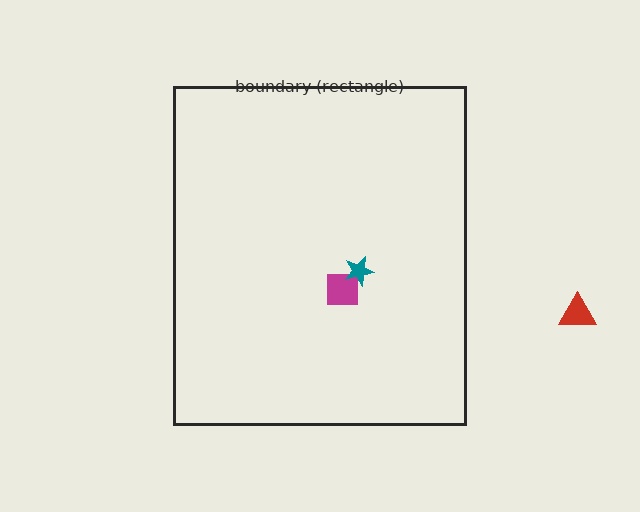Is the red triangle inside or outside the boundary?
Outside.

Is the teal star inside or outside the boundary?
Inside.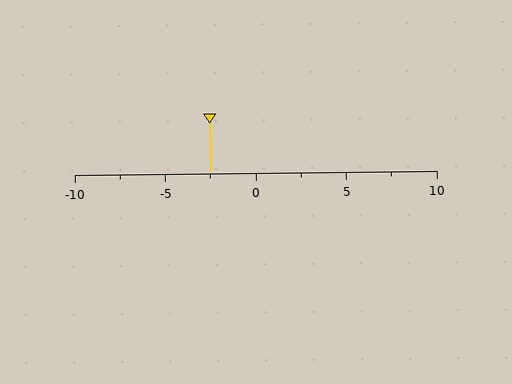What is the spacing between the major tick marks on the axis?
The major ticks are spaced 5 apart.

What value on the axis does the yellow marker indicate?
The marker indicates approximately -2.5.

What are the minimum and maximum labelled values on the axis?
The axis runs from -10 to 10.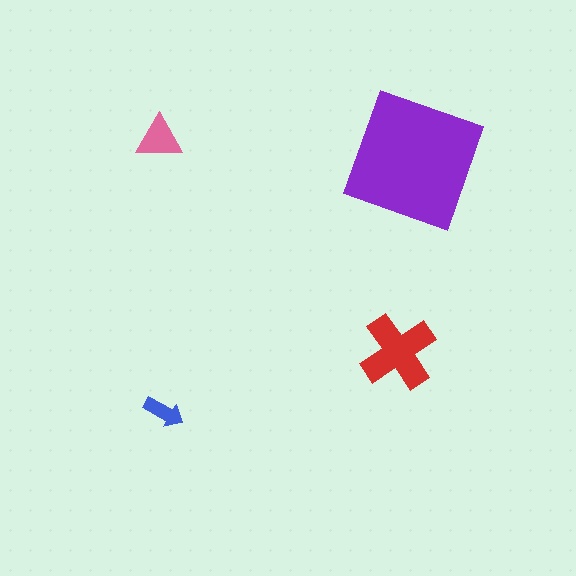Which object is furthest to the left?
The pink triangle is leftmost.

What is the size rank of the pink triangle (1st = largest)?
3rd.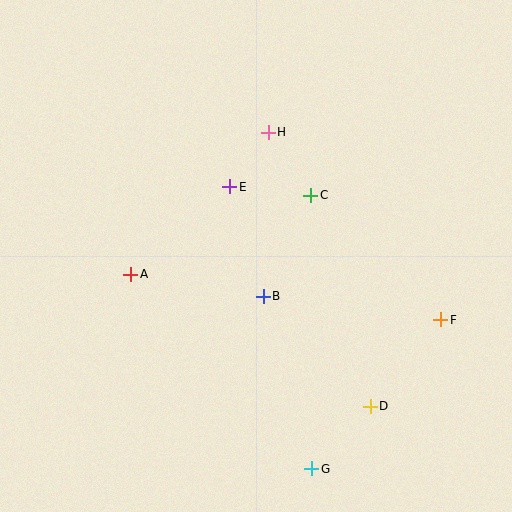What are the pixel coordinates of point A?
Point A is at (131, 274).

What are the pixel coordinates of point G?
Point G is at (312, 469).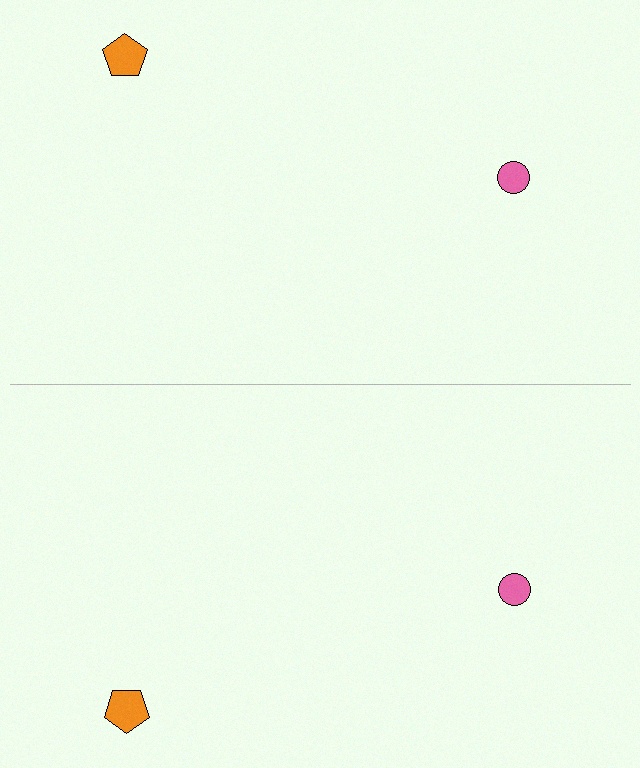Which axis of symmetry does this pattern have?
The pattern has a horizontal axis of symmetry running through the center of the image.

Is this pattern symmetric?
Yes, this pattern has bilateral (reflection) symmetry.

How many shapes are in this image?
There are 4 shapes in this image.